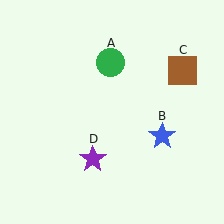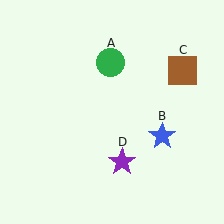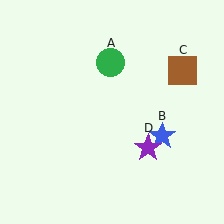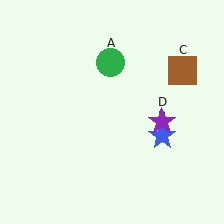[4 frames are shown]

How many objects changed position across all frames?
1 object changed position: purple star (object D).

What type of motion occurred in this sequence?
The purple star (object D) rotated counterclockwise around the center of the scene.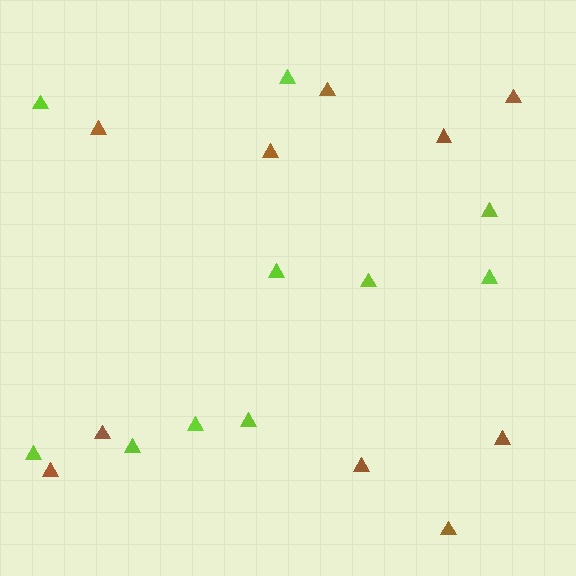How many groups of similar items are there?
There are 2 groups: one group of brown triangles (10) and one group of lime triangles (10).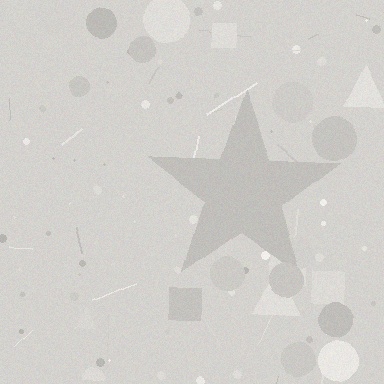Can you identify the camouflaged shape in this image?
The camouflaged shape is a star.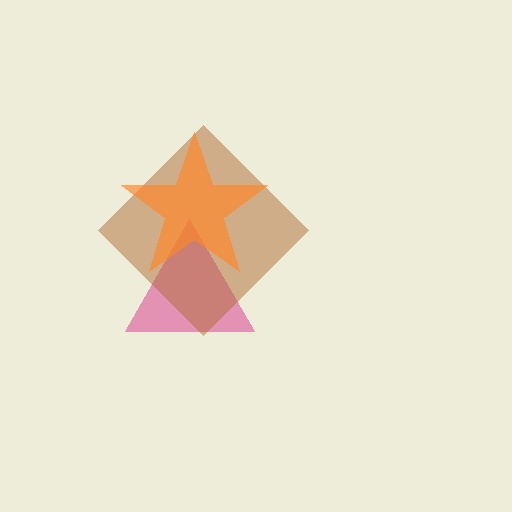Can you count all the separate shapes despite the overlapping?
Yes, there are 3 separate shapes.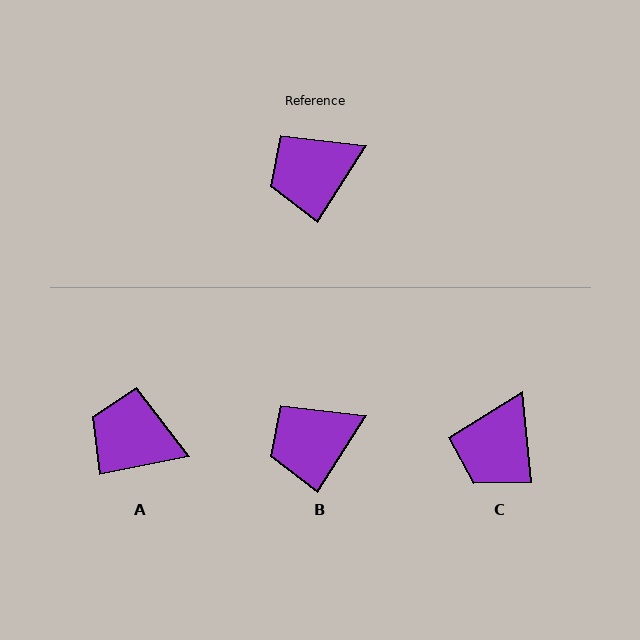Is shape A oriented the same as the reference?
No, it is off by about 46 degrees.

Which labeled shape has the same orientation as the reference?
B.